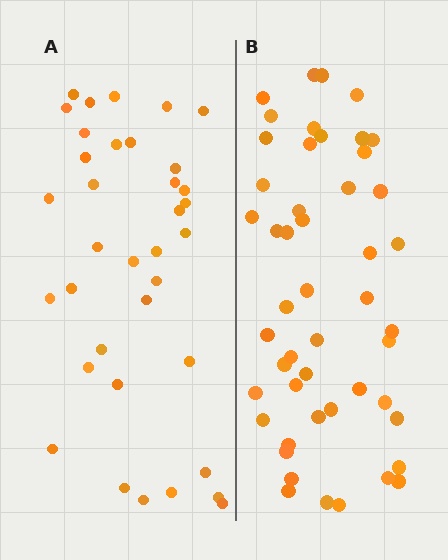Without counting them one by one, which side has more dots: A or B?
Region B (the right region) has more dots.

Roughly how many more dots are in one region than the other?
Region B has approximately 15 more dots than region A.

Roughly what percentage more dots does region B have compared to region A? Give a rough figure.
About 35% more.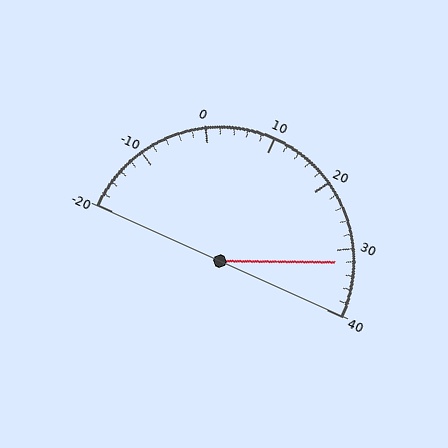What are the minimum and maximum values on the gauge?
The gauge ranges from -20 to 40.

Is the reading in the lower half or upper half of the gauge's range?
The reading is in the upper half of the range (-20 to 40).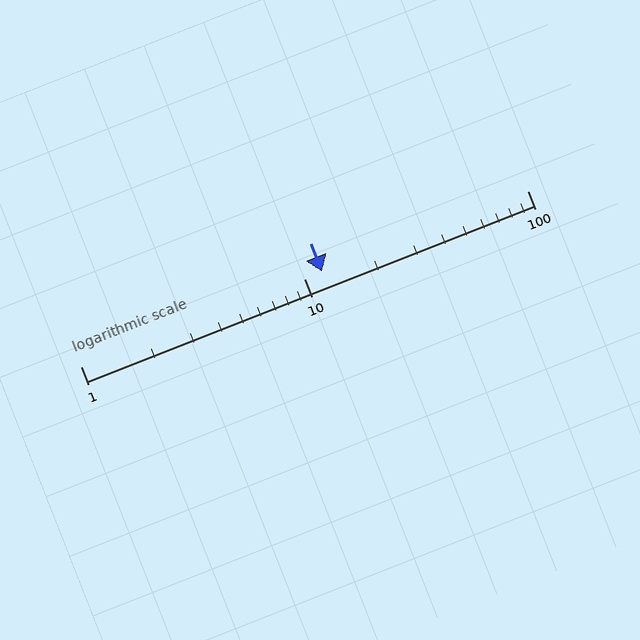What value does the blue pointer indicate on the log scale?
The pointer indicates approximately 12.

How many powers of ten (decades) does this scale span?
The scale spans 2 decades, from 1 to 100.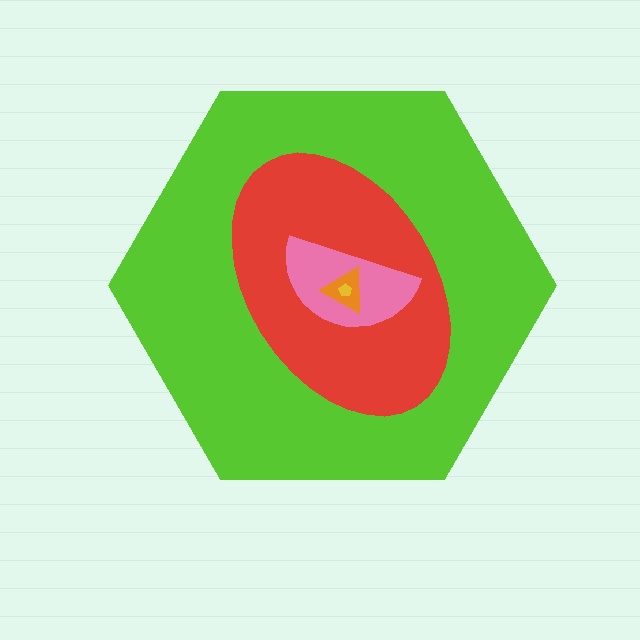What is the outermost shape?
The lime hexagon.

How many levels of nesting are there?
5.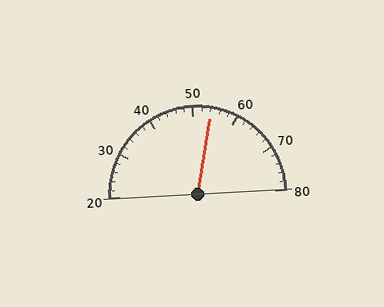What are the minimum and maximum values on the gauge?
The gauge ranges from 20 to 80.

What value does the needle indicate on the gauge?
The needle indicates approximately 54.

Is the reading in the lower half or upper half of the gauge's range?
The reading is in the upper half of the range (20 to 80).